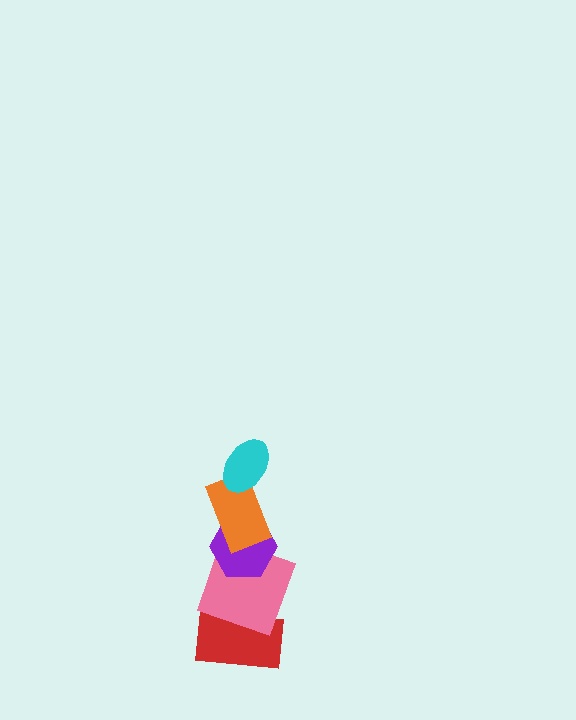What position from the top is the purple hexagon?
The purple hexagon is 3rd from the top.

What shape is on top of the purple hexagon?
The orange rectangle is on top of the purple hexagon.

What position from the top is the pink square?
The pink square is 4th from the top.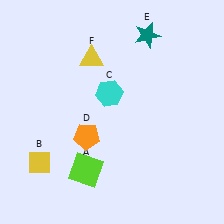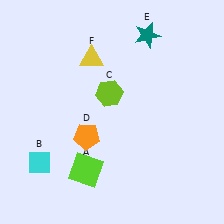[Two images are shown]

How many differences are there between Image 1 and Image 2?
There are 2 differences between the two images.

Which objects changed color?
B changed from yellow to cyan. C changed from cyan to lime.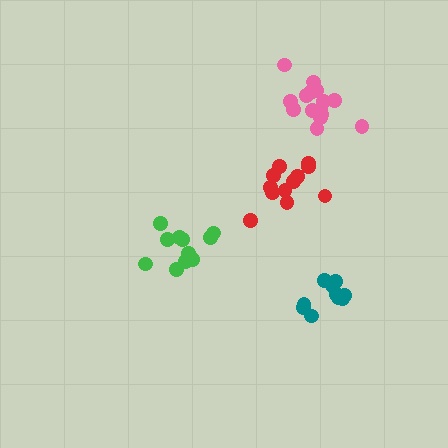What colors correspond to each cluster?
The clusters are colored: teal, green, pink, red.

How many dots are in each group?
Group 1: 10 dots, Group 2: 11 dots, Group 3: 15 dots, Group 4: 12 dots (48 total).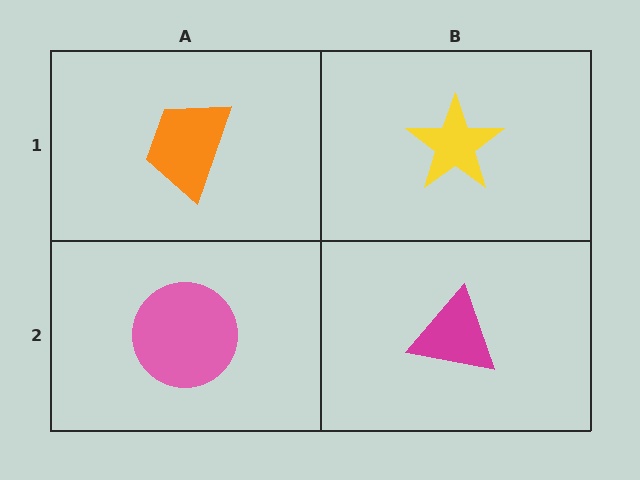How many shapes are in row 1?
2 shapes.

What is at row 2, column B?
A magenta triangle.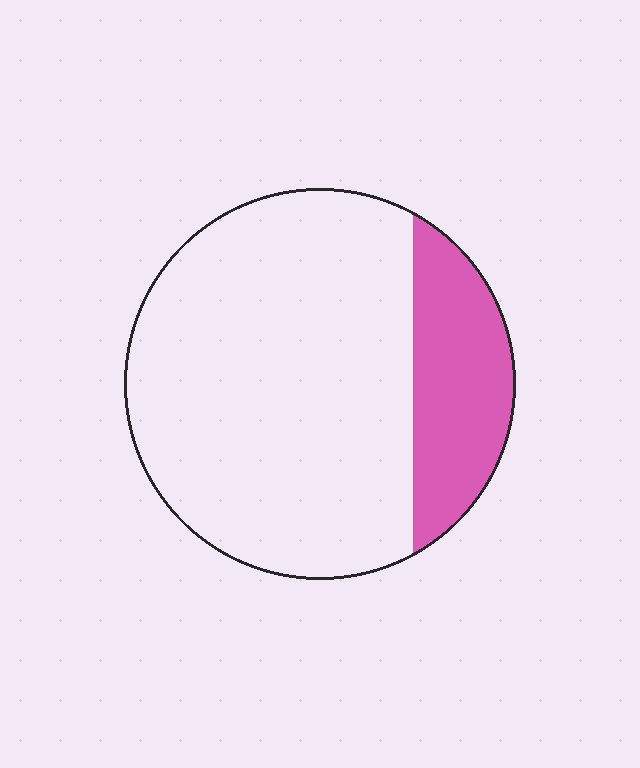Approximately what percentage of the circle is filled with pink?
Approximately 20%.